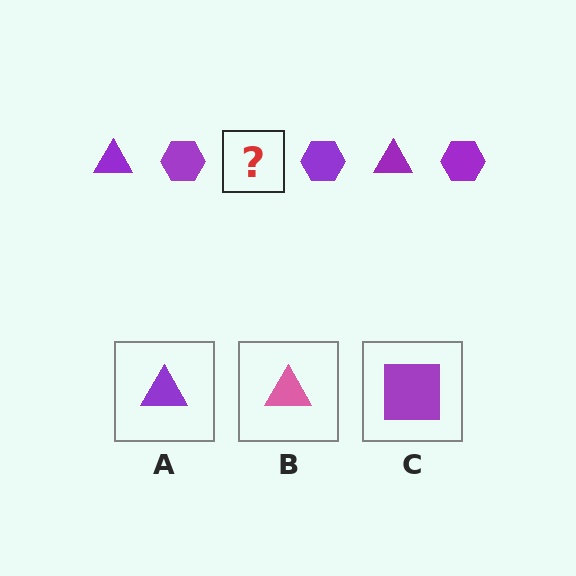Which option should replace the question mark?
Option A.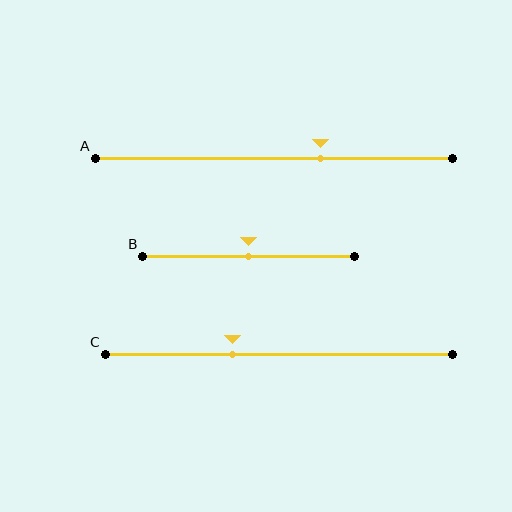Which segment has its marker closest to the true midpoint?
Segment B has its marker closest to the true midpoint.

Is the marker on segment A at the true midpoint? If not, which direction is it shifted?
No, the marker on segment A is shifted to the right by about 13% of the segment length.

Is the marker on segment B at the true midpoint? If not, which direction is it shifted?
Yes, the marker on segment B is at the true midpoint.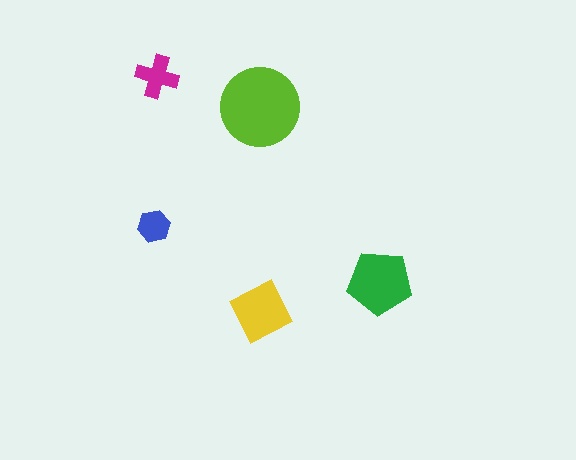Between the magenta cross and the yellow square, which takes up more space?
The yellow square.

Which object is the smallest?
The blue hexagon.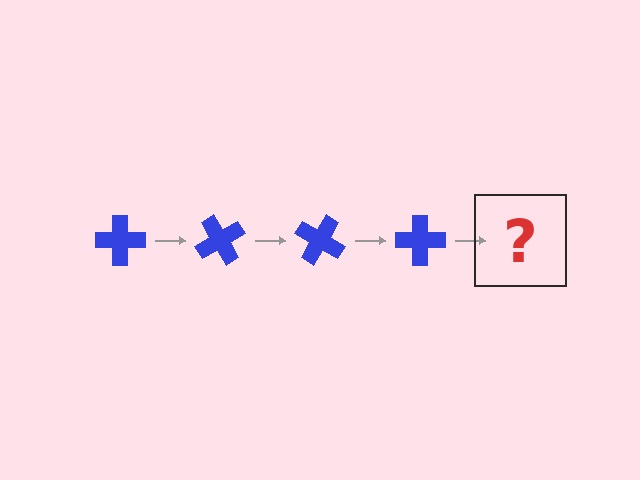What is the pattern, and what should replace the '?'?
The pattern is that the cross rotates 60 degrees each step. The '?' should be a blue cross rotated 240 degrees.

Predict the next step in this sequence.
The next step is a blue cross rotated 240 degrees.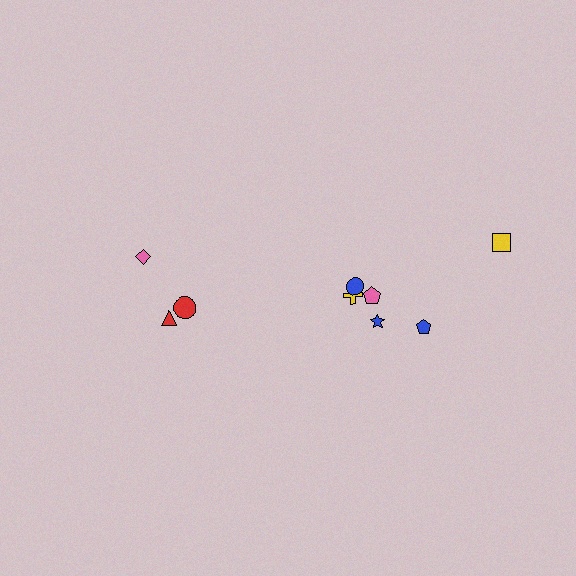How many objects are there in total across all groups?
There are 9 objects.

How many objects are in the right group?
There are 6 objects.